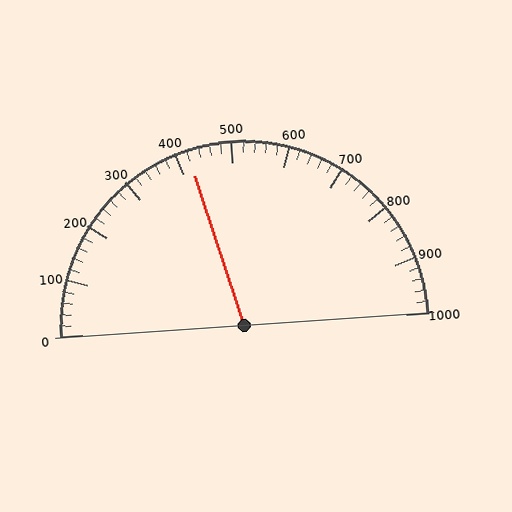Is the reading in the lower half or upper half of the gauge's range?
The reading is in the lower half of the range (0 to 1000).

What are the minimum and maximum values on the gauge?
The gauge ranges from 0 to 1000.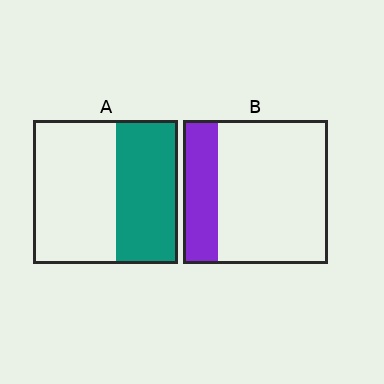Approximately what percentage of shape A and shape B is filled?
A is approximately 45% and B is approximately 25%.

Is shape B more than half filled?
No.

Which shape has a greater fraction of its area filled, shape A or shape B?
Shape A.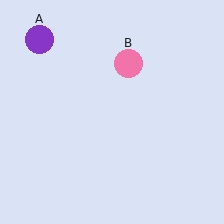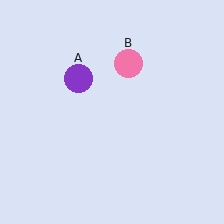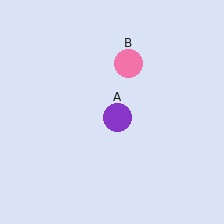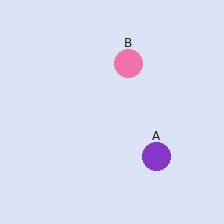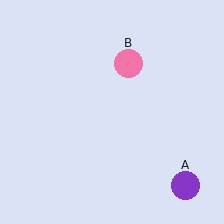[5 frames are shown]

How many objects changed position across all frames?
1 object changed position: purple circle (object A).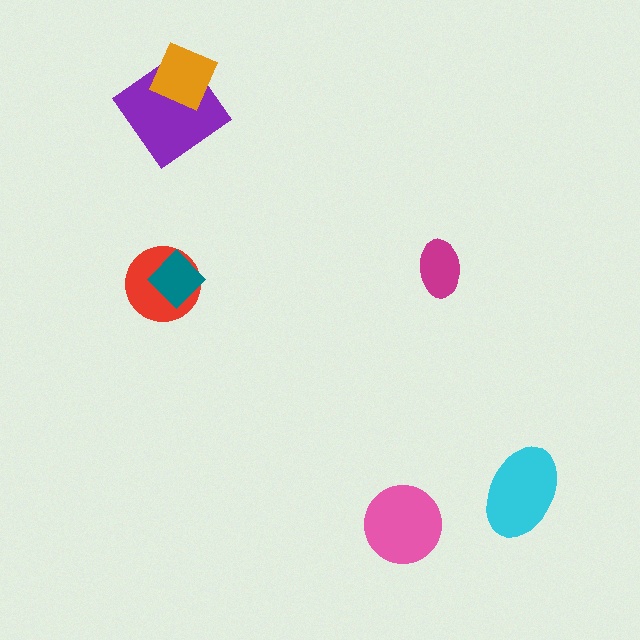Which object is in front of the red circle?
The teal diamond is in front of the red circle.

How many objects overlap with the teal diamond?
1 object overlaps with the teal diamond.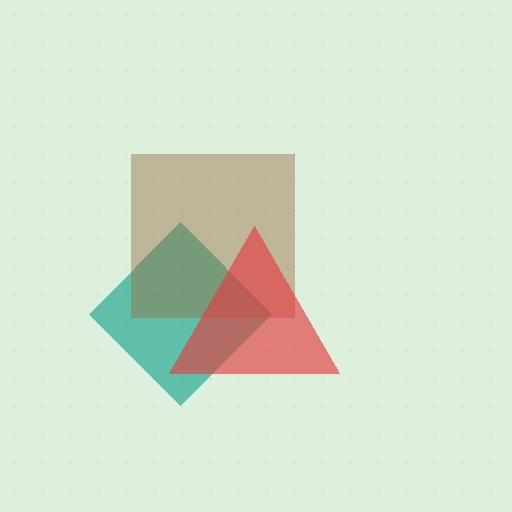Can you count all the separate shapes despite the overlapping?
Yes, there are 3 separate shapes.